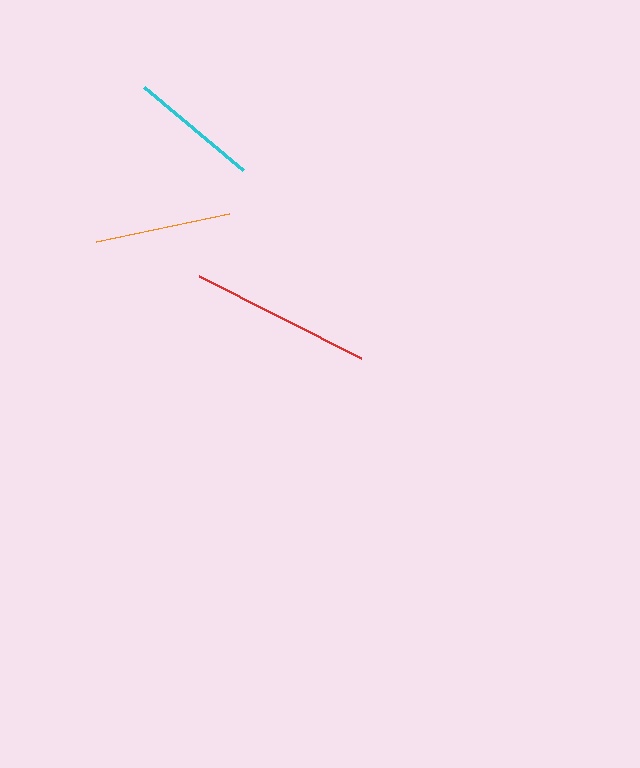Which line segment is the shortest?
The cyan line is the shortest at approximately 130 pixels.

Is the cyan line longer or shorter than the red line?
The red line is longer than the cyan line.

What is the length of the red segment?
The red segment is approximately 182 pixels long.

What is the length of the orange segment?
The orange segment is approximately 136 pixels long.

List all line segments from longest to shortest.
From longest to shortest: red, orange, cyan.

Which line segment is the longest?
The red line is the longest at approximately 182 pixels.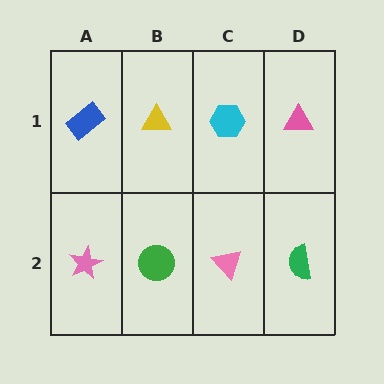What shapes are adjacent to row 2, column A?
A blue rectangle (row 1, column A), a green circle (row 2, column B).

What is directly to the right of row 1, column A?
A yellow triangle.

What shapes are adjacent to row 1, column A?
A pink star (row 2, column A), a yellow triangle (row 1, column B).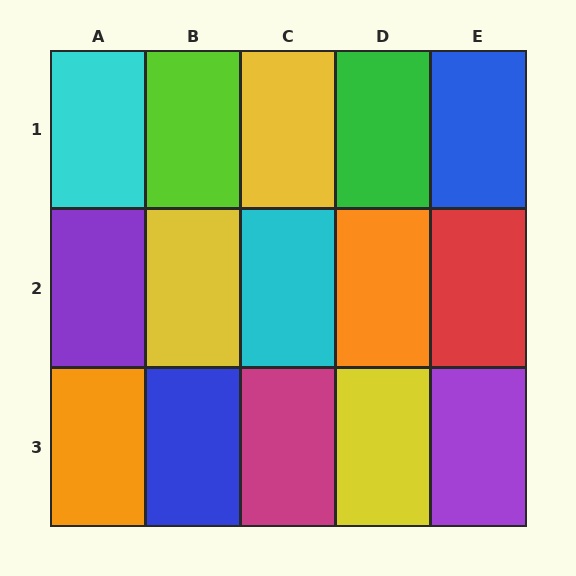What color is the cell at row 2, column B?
Yellow.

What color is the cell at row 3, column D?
Yellow.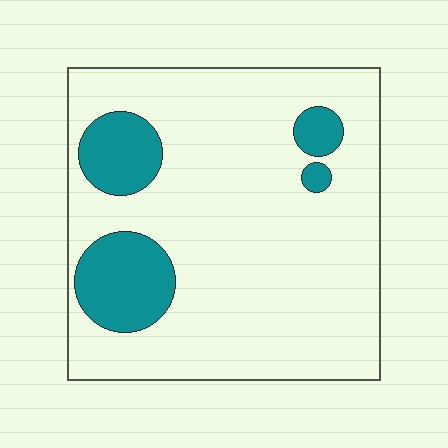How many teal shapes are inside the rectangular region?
4.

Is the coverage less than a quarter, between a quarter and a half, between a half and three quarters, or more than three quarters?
Less than a quarter.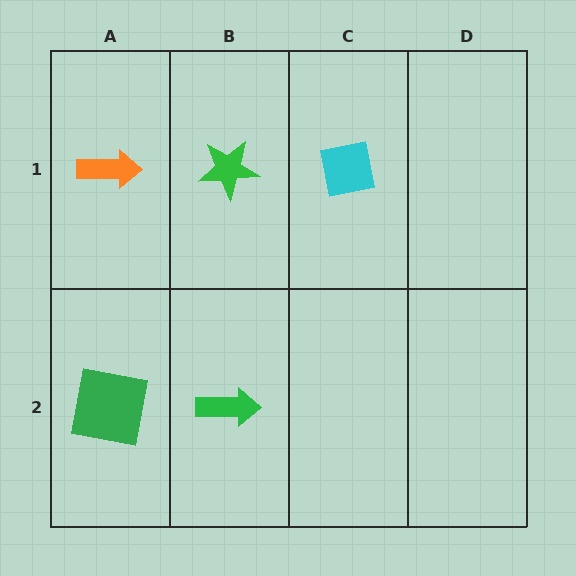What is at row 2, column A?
A green square.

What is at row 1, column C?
A cyan square.